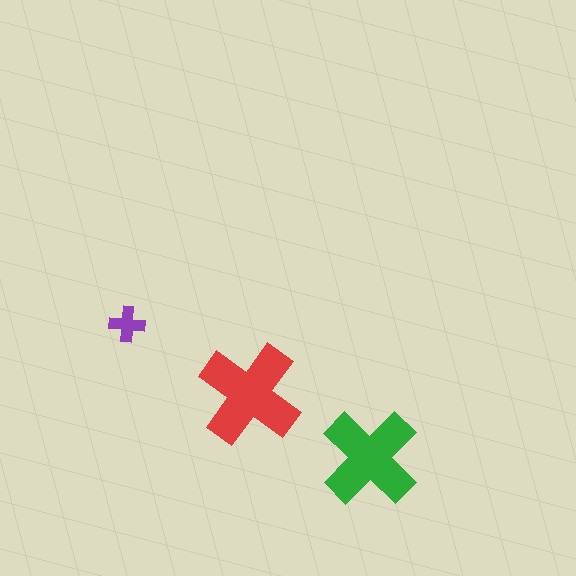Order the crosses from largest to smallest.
the red one, the green one, the purple one.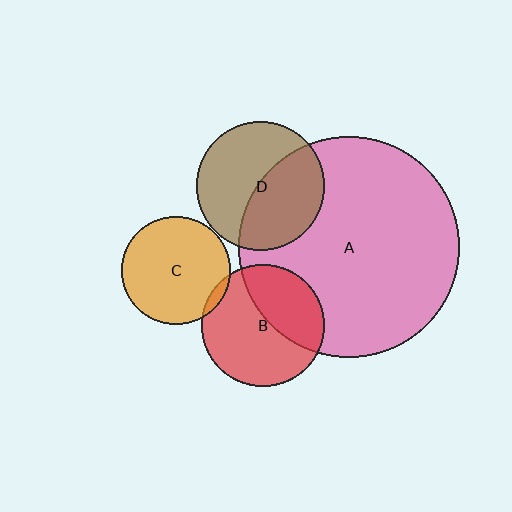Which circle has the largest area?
Circle A (pink).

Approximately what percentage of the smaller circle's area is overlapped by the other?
Approximately 5%.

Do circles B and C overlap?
Yes.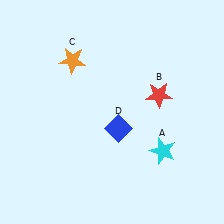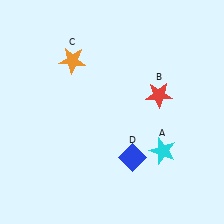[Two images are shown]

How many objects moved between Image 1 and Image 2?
1 object moved between the two images.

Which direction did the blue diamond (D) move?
The blue diamond (D) moved down.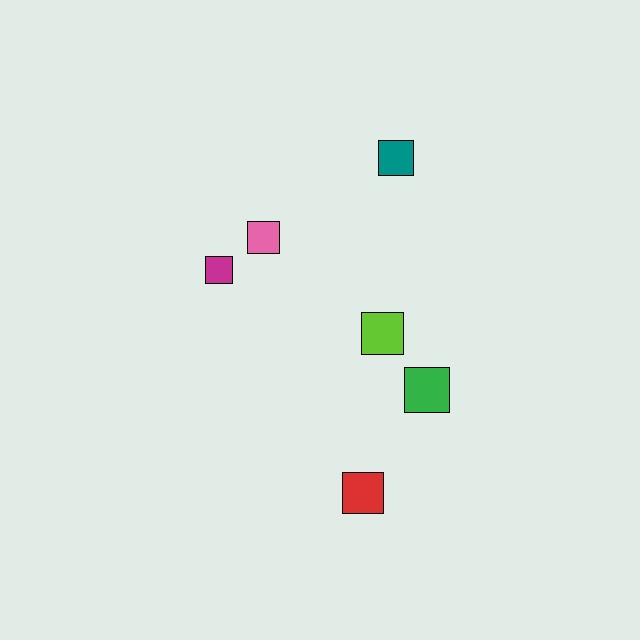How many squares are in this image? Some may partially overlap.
There are 6 squares.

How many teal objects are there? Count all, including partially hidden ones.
There is 1 teal object.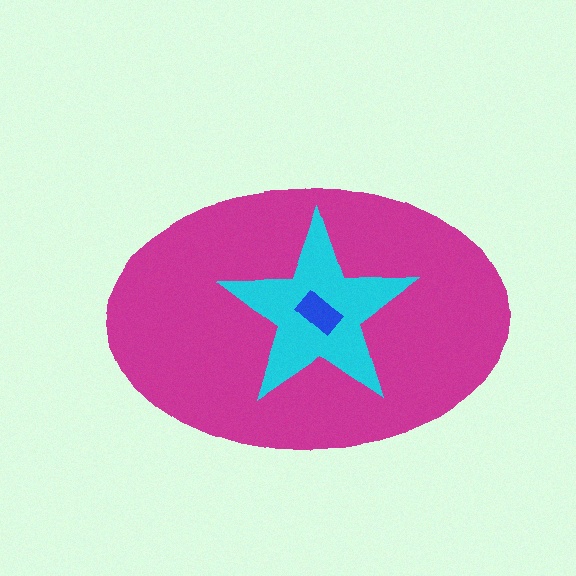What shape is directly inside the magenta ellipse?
The cyan star.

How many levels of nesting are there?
3.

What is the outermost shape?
The magenta ellipse.